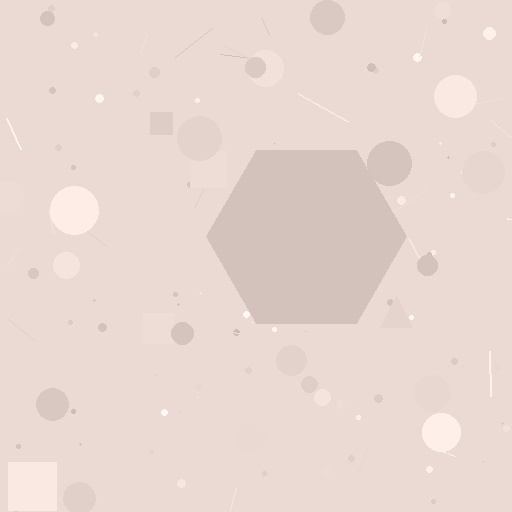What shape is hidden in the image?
A hexagon is hidden in the image.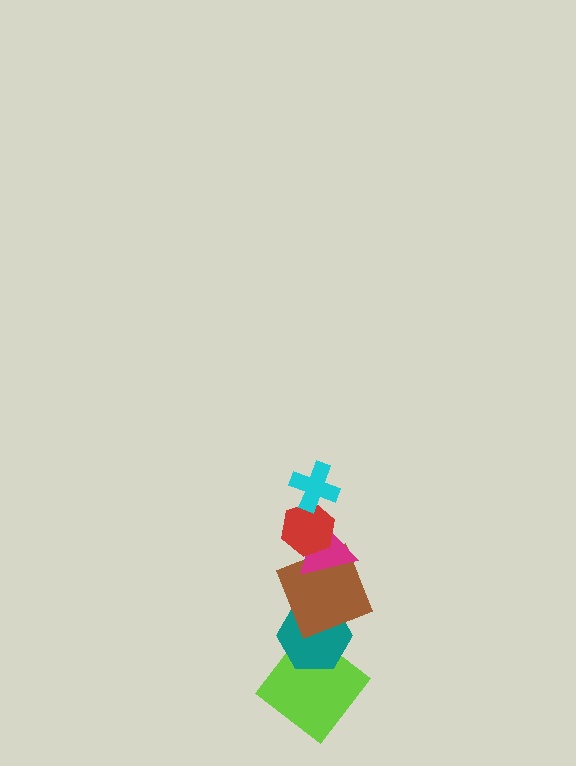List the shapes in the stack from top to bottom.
From top to bottom: the cyan cross, the red hexagon, the magenta triangle, the brown square, the teal hexagon, the lime diamond.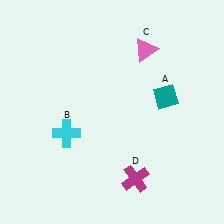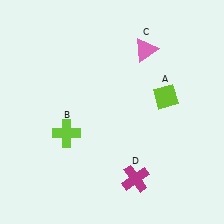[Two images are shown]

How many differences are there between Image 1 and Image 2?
There are 2 differences between the two images.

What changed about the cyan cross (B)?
In Image 1, B is cyan. In Image 2, it changed to lime.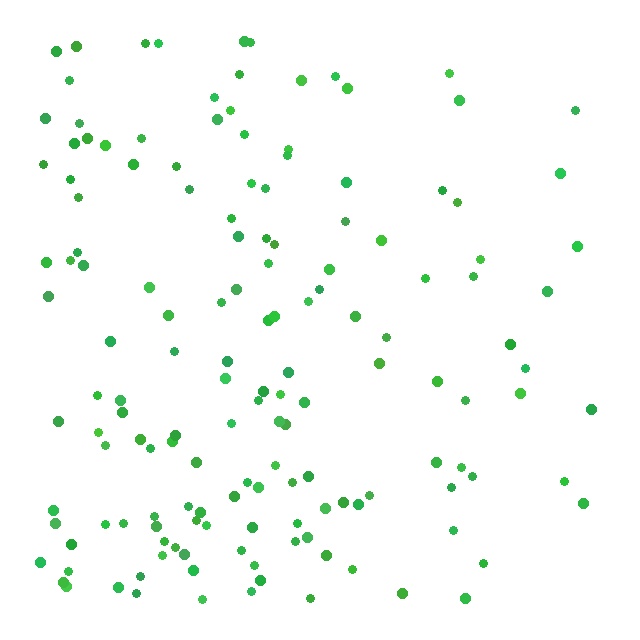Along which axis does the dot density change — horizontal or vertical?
Horizontal.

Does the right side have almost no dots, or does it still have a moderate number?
Still a moderate number, just noticeably fewer than the left.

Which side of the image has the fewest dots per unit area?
The right.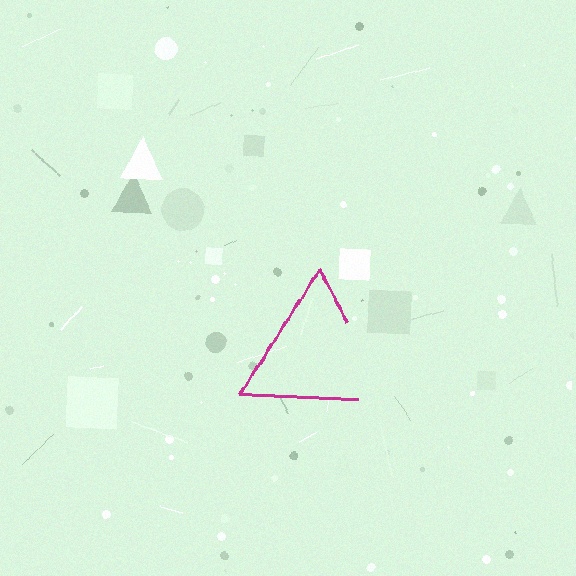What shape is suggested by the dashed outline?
The dashed outline suggests a triangle.